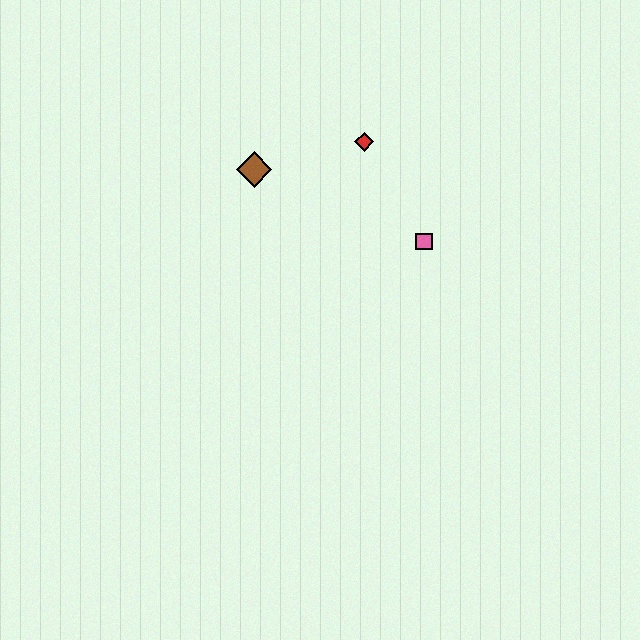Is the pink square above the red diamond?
No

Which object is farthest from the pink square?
The brown diamond is farthest from the pink square.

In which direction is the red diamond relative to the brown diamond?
The red diamond is to the right of the brown diamond.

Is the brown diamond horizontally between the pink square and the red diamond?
No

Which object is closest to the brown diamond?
The red diamond is closest to the brown diamond.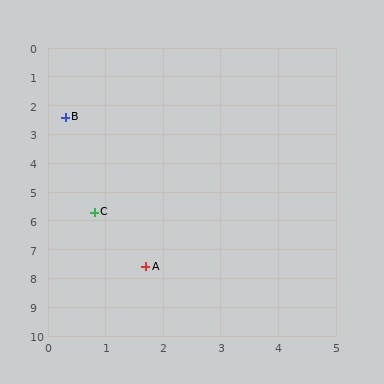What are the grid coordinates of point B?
Point B is at approximately (0.3, 2.4).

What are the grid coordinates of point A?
Point A is at approximately (1.7, 7.6).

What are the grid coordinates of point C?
Point C is at approximately (0.8, 5.7).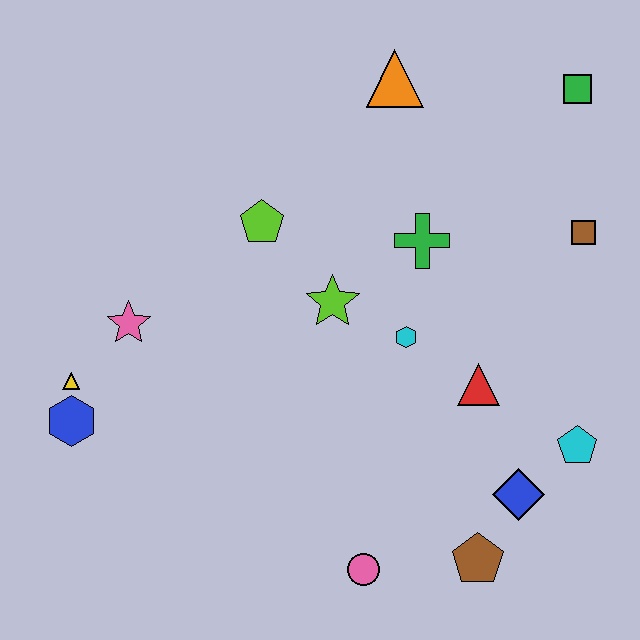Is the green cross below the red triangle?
No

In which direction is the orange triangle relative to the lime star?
The orange triangle is above the lime star.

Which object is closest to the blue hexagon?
The yellow triangle is closest to the blue hexagon.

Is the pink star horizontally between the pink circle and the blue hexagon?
Yes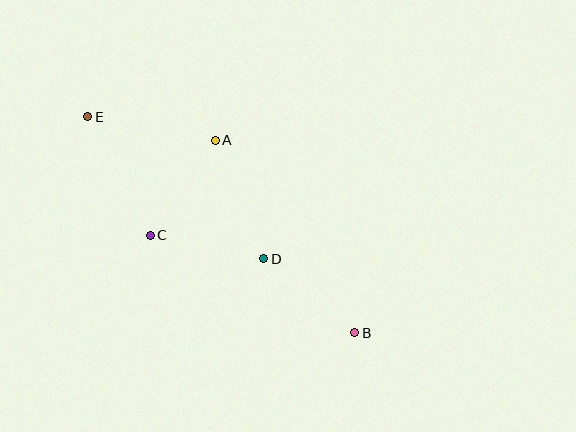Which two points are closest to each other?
Points A and C are closest to each other.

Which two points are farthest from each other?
Points B and E are farthest from each other.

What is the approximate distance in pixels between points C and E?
The distance between C and E is approximately 134 pixels.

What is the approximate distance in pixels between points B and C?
The distance between B and C is approximately 227 pixels.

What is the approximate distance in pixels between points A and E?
The distance between A and E is approximately 130 pixels.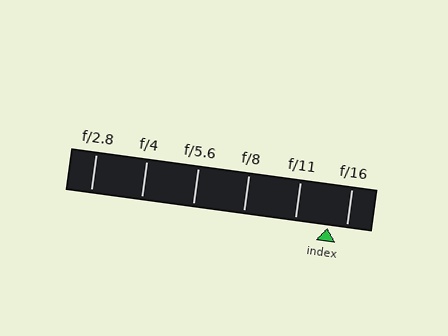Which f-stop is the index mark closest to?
The index mark is closest to f/16.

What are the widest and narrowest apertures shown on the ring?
The widest aperture shown is f/2.8 and the narrowest is f/16.